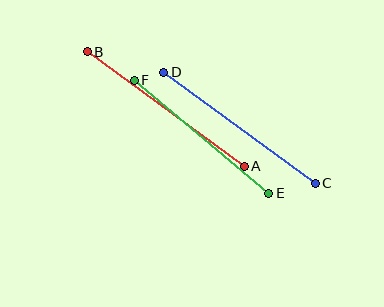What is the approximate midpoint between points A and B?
The midpoint is at approximately (166, 109) pixels.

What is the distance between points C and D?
The distance is approximately 188 pixels.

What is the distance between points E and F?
The distance is approximately 175 pixels.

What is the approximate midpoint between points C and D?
The midpoint is at approximately (240, 128) pixels.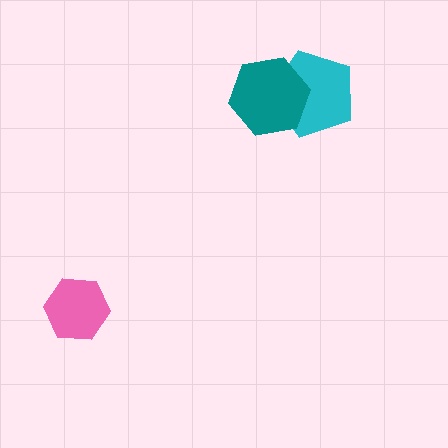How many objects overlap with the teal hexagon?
1 object overlaps with the teal hexagon.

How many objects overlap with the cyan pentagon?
1 object overlaps with the cyan pentagon.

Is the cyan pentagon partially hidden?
Yes, it is partially covered by another shape.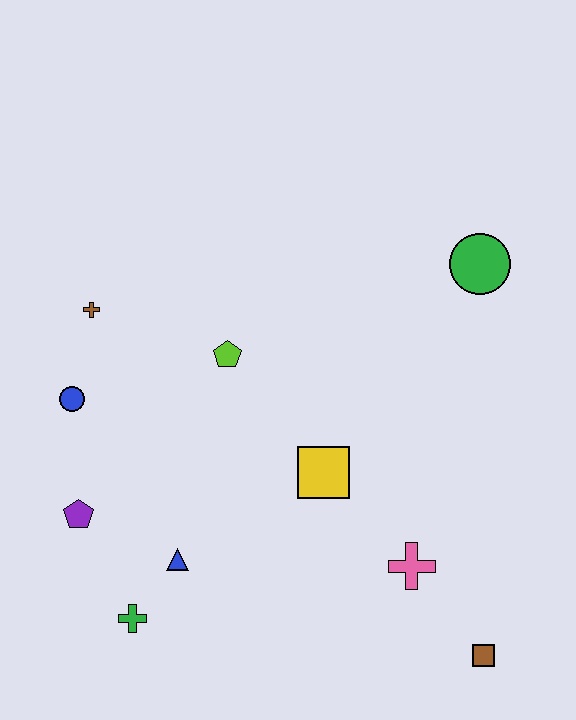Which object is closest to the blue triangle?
The green cross is closest to the blue triangle.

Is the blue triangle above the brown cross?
No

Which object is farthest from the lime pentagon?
The brown square is farthest from the lime pentagon.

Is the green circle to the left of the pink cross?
No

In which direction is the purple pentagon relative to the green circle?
The purple pentagon is to the left of the green circle.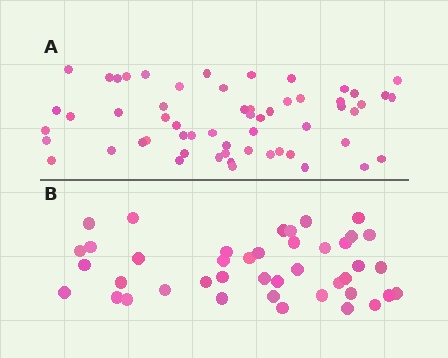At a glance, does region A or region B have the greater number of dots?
Region A (the top region) has more dots.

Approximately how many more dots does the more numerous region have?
Region A has approximately 15 more dots than region B.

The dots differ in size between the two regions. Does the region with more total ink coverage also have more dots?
No. Region B has more total ink coverage because its dots are larger, but region A actually contains more individual dots. Total area can be misleading — the number of items is what matters here.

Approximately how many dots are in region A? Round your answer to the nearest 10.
About 60 dots. (The exact count is 58, which rounds to 60.)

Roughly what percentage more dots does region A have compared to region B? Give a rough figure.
About 40% more.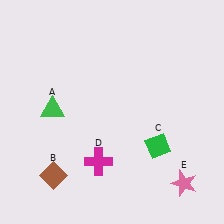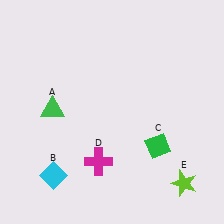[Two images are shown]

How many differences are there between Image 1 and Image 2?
There are 2 differences between the two images.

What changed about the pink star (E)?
In Image 1, E is pink. In Image 2, it changed to lime.